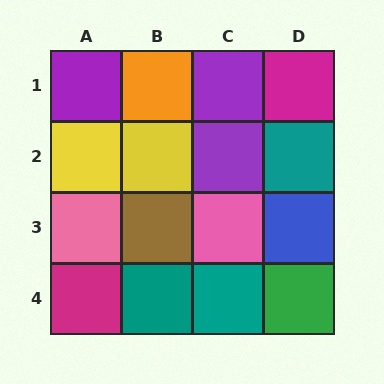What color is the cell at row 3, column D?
Blue.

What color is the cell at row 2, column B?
Yellow.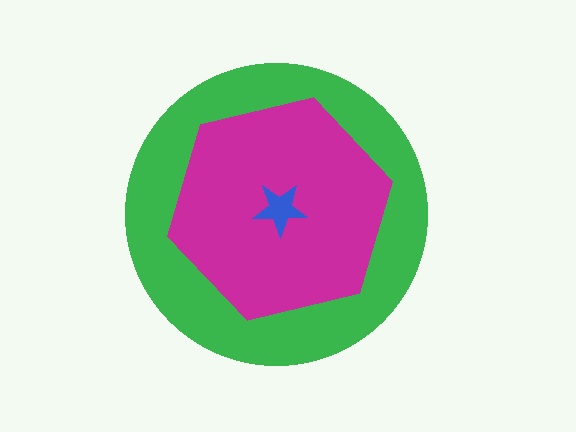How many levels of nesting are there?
3.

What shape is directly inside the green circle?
The magenta hexagon.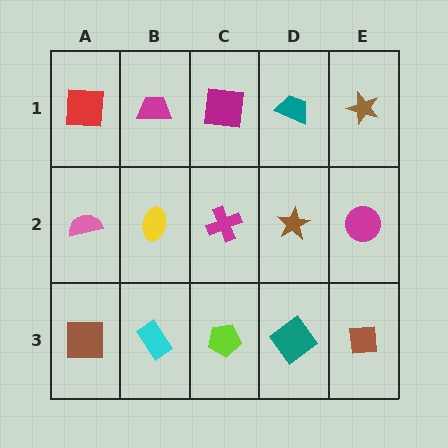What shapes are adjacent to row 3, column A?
A pink semicircle (row 2, column A), a cyan rectangle (row 3, column B).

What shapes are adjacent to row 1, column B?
A yellow ellipse (row 2, column B), a red square (row 1, column A), a magenta square (row 1, column C).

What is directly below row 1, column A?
A pink semicircle.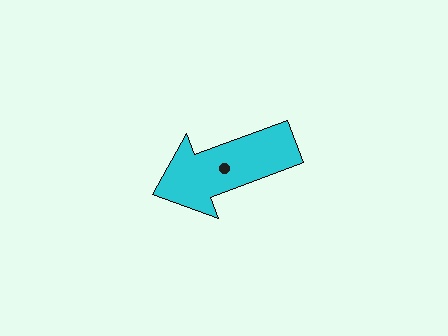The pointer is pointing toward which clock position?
Roughly 8 o'clock.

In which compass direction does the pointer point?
West.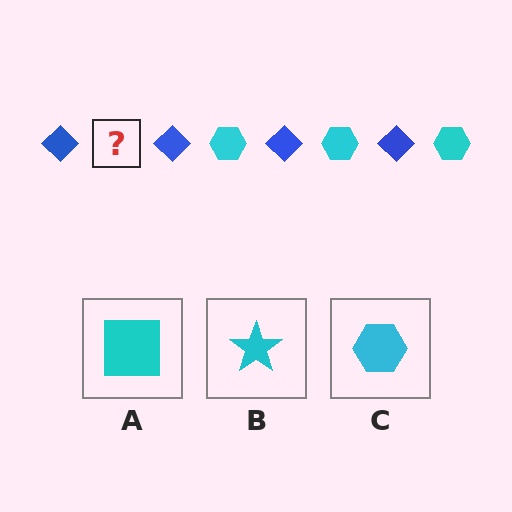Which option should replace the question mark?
Option C.